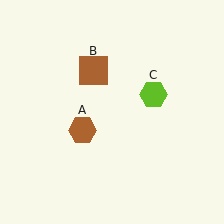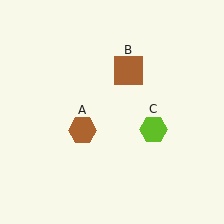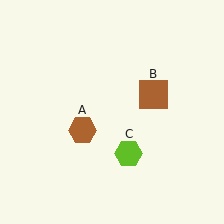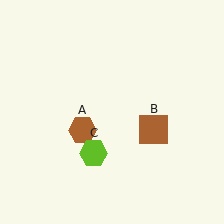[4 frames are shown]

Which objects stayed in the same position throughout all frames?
Brown hexagon (object A) remained stationary.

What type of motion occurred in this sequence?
The brown square (object B), lime hexagon (object C) rotated clockwise around the center of the scene.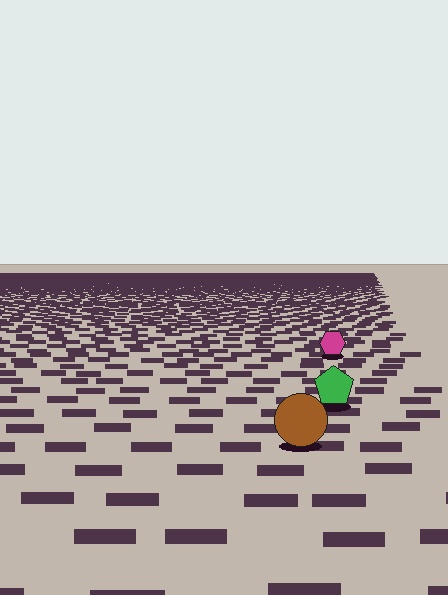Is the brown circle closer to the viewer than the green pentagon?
Yes. The brown circle is closer — you can tell from the texture gradient: the ground texture is coarser near it.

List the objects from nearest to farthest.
From nearest to farthest: the brown circle, the green pentagon, the magenta hexagon.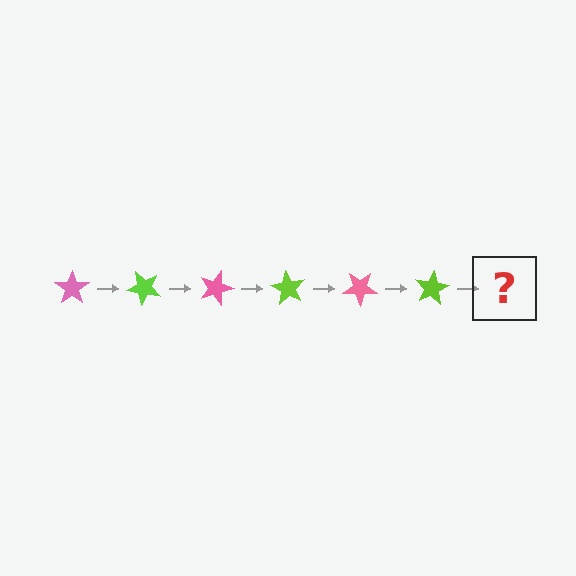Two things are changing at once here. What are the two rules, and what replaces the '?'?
The two rules are that it rotates 45 degrees each step and the color cycles through pink and lime. The '?' should be a pink star, rotated 270 degrees from the start.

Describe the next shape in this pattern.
It should be a pink star, rotated 270 degrees from the start.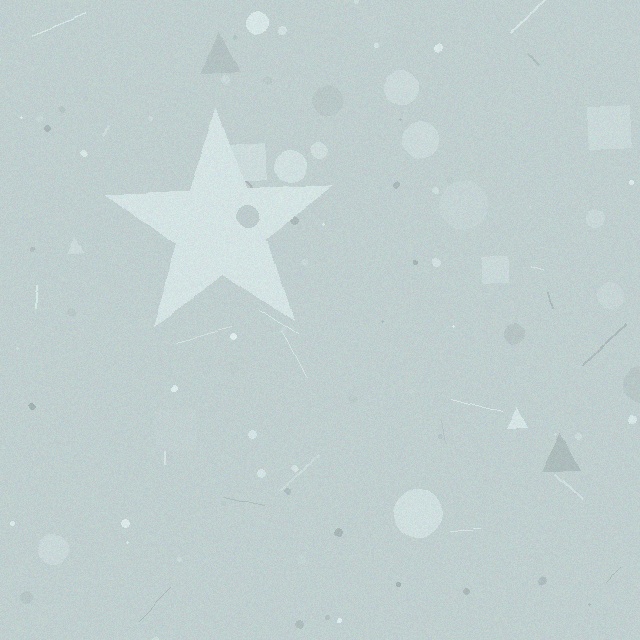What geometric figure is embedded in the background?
A star is embedded in the background.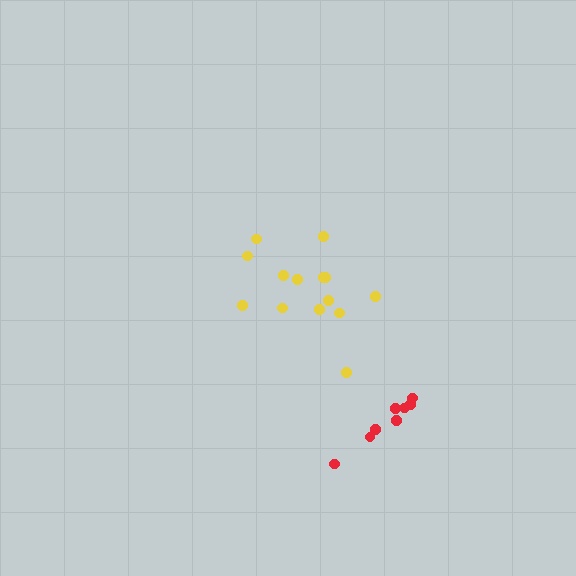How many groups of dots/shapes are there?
There are 2 groups.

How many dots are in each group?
Group 1: 14 dots, Group 2: 8 dots (22 total).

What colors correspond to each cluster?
The clusters are colored: yellow, red.